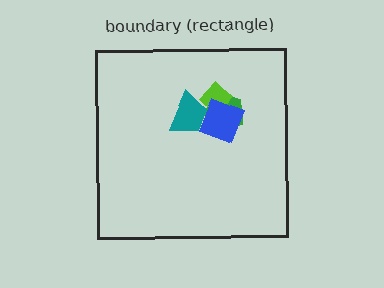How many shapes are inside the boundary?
4 inside, 0 outside.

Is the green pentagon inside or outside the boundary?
Inside.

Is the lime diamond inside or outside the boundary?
Inside.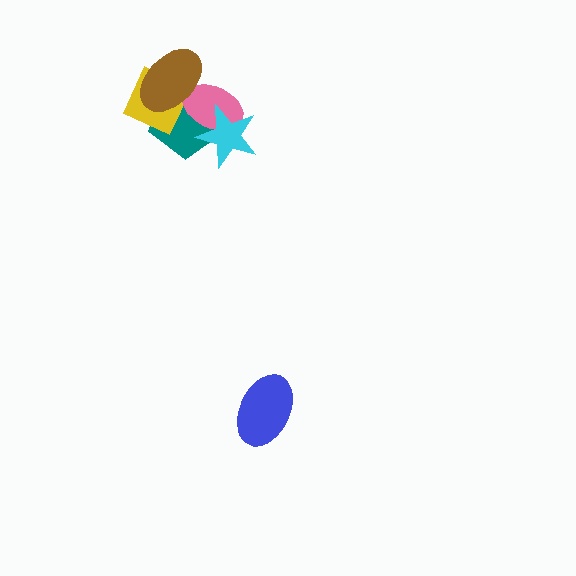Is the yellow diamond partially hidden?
Yes, it is partially covered by another shape.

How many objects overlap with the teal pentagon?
4 objects overlap with the teal pentagon.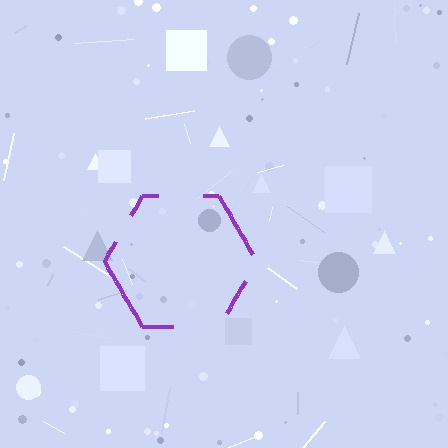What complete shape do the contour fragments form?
The contour fragments form a hexagon.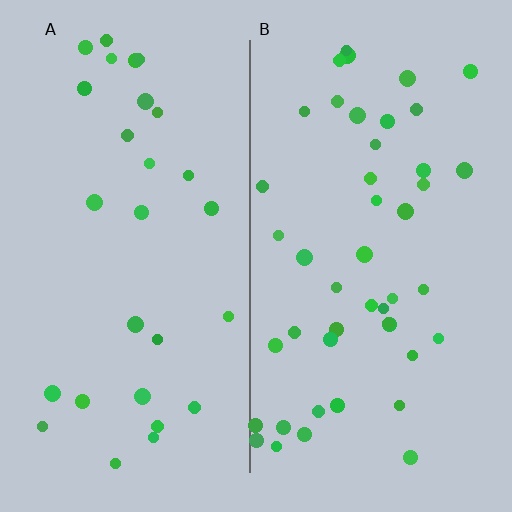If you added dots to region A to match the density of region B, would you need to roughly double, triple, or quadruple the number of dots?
Approximately double.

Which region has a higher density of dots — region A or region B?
B (the right).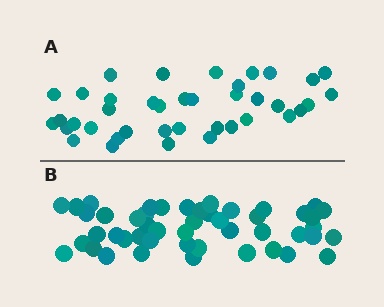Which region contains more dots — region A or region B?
Region B (the bottom region) has more dots.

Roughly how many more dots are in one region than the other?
Region B has roughly 8 or so more dots than region A.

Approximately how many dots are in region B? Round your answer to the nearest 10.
About 50 dots. (The exact count is 48, which rounds to 50.)